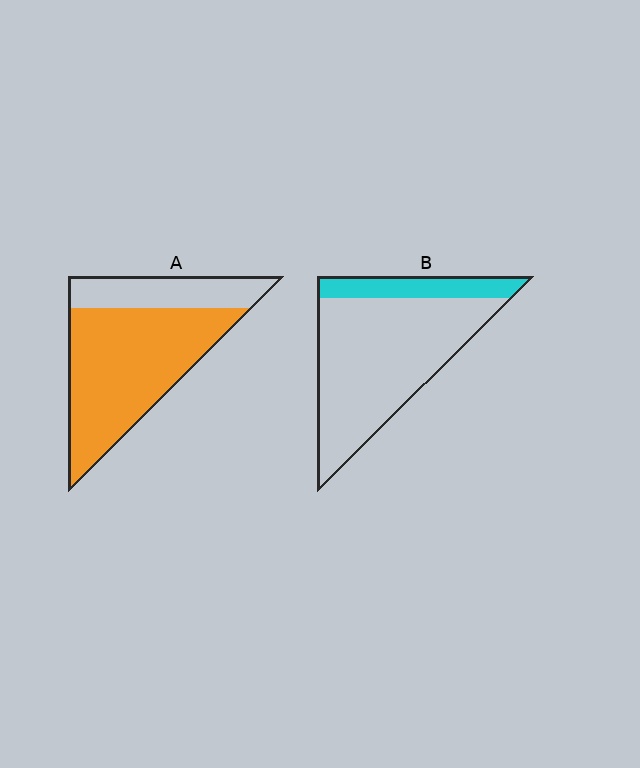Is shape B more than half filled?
No.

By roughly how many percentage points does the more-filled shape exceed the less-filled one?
By roughly 55 percentage points (A over B).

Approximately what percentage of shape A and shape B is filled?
A is approximately 75% and B is approximately 20%.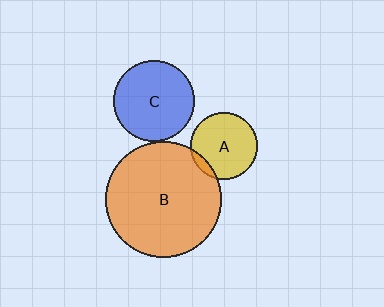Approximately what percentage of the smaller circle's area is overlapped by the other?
Approximately 10%.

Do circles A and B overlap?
Yes.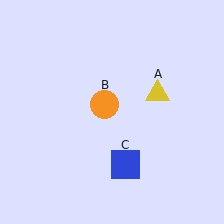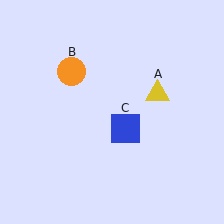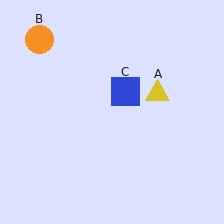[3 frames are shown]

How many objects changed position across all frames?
2 objects changed position: orange circle (object B), blue square (object C).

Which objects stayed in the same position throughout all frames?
Yellow triangle (object A) remained stationary.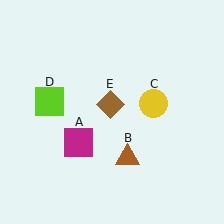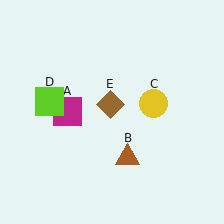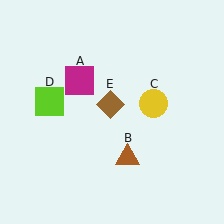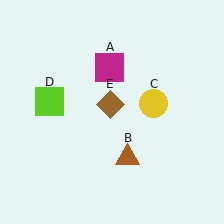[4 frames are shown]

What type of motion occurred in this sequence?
The magenta square (object A) rotated clockwise around the center of the scene.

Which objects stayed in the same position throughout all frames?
Brown triangle (object B) and yellow circle (object C) and lime square (object D) and brown diamond (object E) remained stationary.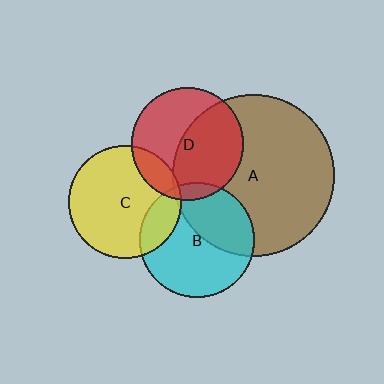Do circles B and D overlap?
Yes.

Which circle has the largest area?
Circle A (brown).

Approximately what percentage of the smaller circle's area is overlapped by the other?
Approximately 5%.